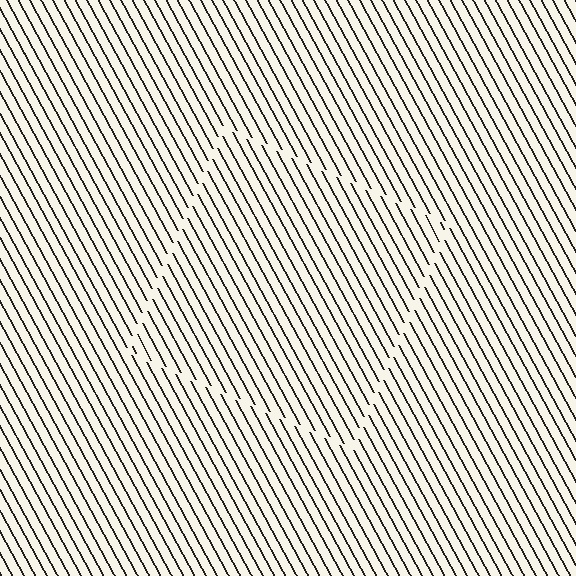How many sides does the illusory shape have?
4 sides — the line-ends trace a square.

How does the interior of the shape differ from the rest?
The interior of the shape contains the same grating, shifted by half a period — the contour is defined by the phase discontinuity where line-ends from the inner and outer gratings abut.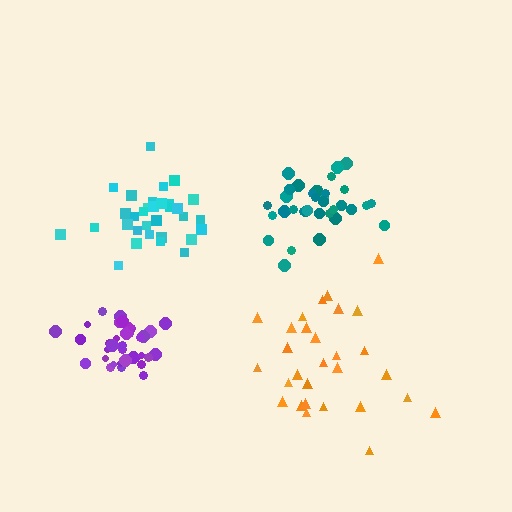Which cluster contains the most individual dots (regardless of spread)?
Teal (35).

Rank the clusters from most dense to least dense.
purple, cyan, teal, orange.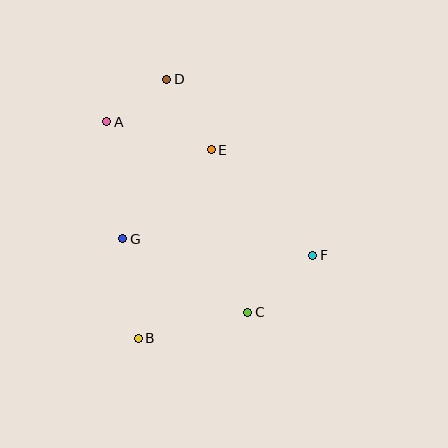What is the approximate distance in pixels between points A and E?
The distance between A and E is approximately 108 pixels.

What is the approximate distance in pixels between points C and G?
The distance between C and G is approximately 145 pixels.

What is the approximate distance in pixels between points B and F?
The distance between B and F is approximately 193 pixels.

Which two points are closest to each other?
Points A and D are closest to each other.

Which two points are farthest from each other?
Points B and D are farthest from each other.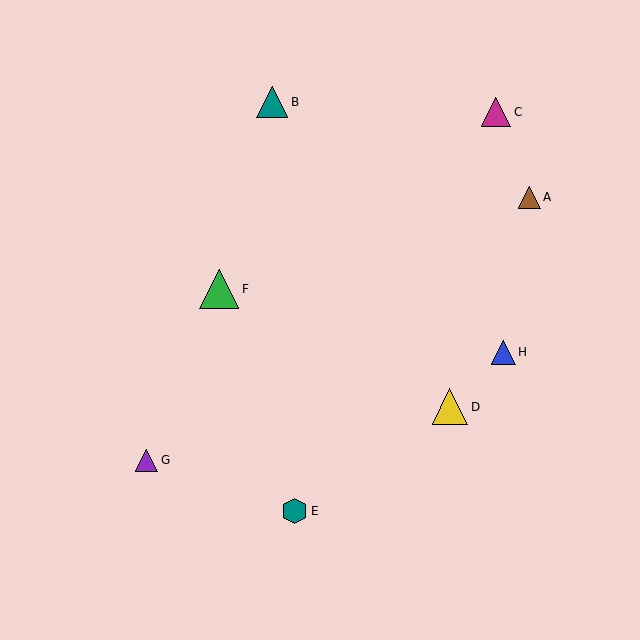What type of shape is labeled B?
Shape B is a teal triangle.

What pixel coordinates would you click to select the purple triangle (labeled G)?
Click at (147, 460) to select the purple triangle G.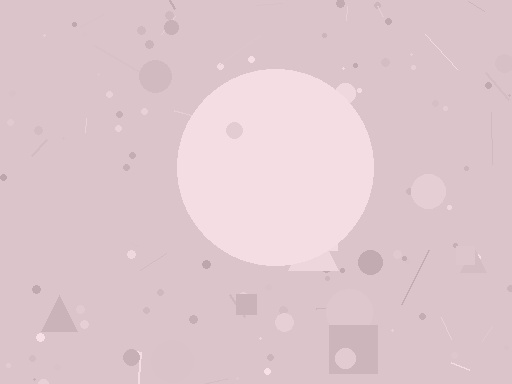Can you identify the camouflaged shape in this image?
The camouflaged shape is a circle.